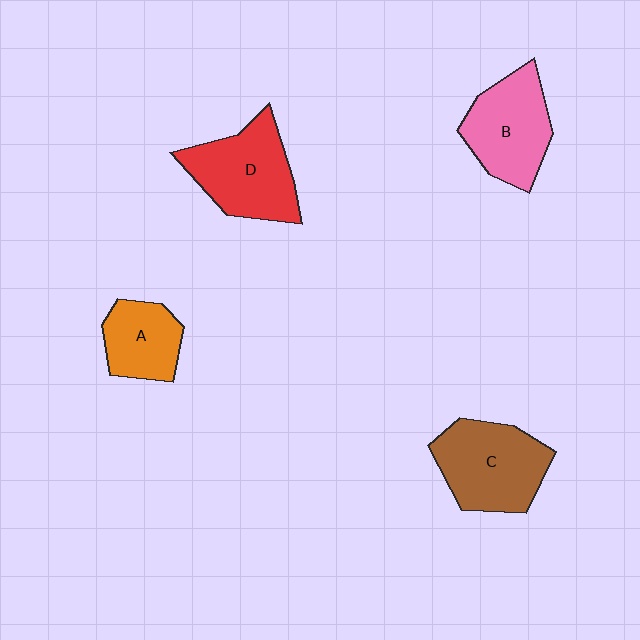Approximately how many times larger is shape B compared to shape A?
Approximately 1.4 times.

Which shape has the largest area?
Shape C (brown).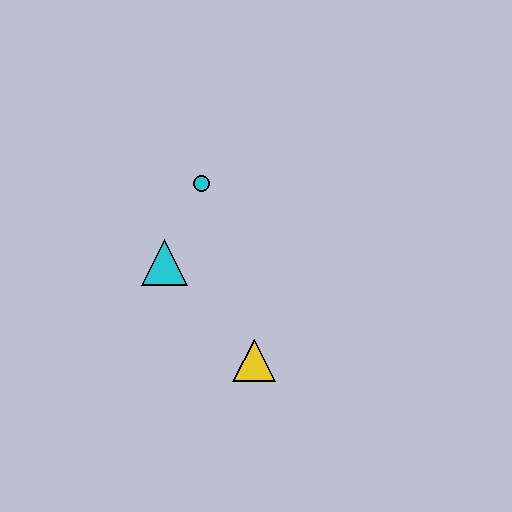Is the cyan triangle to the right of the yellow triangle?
No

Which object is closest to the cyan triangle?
The cyan circle is closest to the cyan triangle.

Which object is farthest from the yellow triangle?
The cyan circle is farthest from the yellow triangle.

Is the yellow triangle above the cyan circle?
No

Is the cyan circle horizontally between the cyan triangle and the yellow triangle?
Yes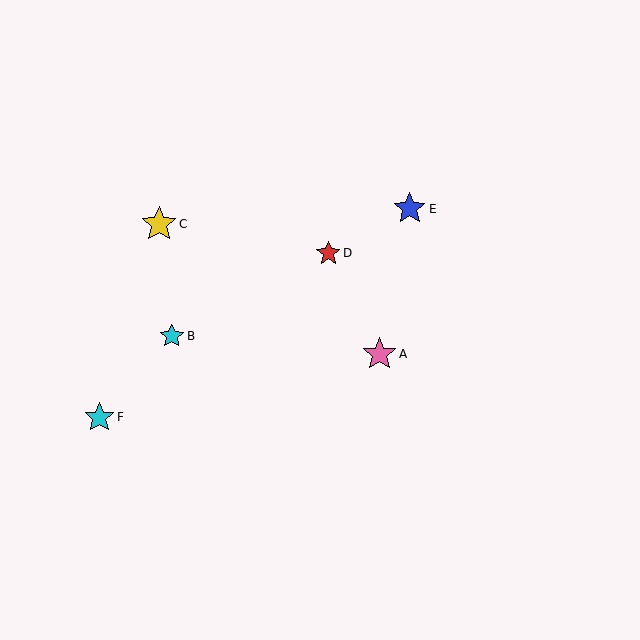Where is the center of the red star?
The center of the red star is at (328, 253).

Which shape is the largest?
The yellow star (labeled C) is the largest.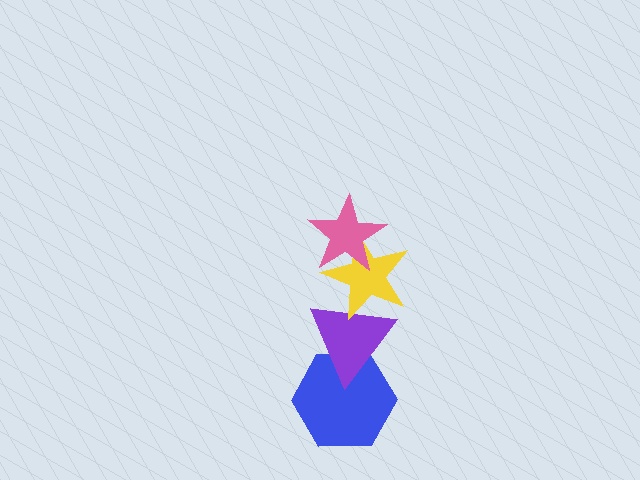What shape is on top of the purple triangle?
The yellow star is on top of the purple triangle.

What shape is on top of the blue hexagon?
The purple triangle is on top of the blue hexagon.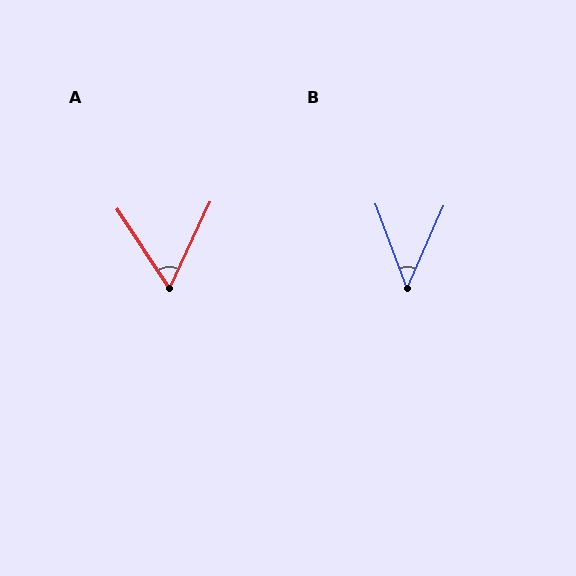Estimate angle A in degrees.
Approximately 58 degrees.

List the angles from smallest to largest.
B (44°), A (58°).